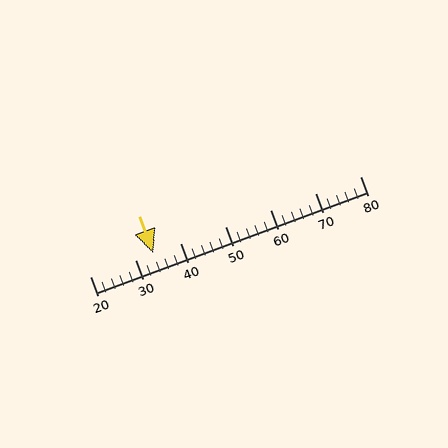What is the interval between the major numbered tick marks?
The major tick marks are spaced 10 units apart.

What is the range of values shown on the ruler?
The ruler shows values from 20 to 80.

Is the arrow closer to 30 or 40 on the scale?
The arrow is closer to 30.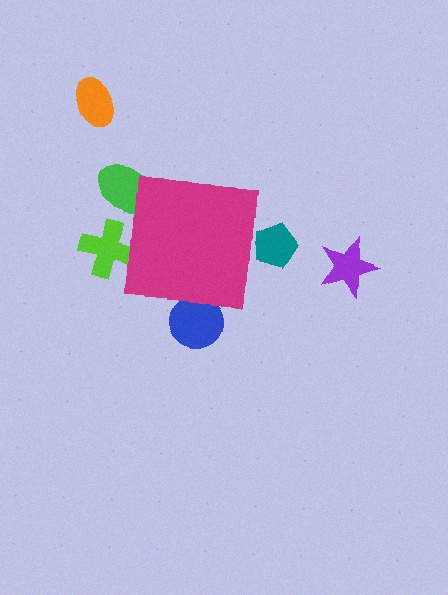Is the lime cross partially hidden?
Yes, the lime cross is partially hidden behind the magenta square.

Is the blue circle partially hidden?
Yes, the blue circle is partially hidden behind the magenta square.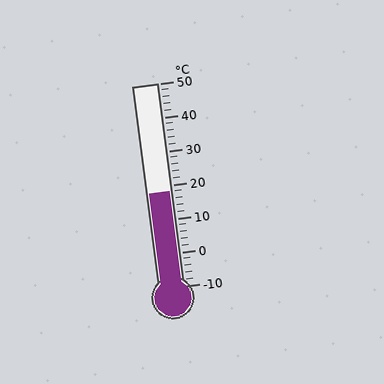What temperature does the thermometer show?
The thermometer shows approximately 18°C.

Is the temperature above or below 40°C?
The temperature is below 40°C.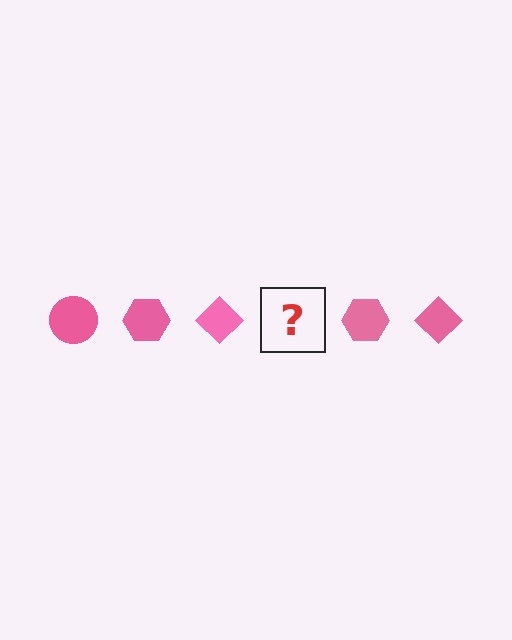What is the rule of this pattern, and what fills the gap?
The rule is that the pattern cycles through circle, hexagon, diamond shapes in pink. The gap should be filled with a pink circle.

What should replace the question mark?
The question mark should be replaced with a pink circle.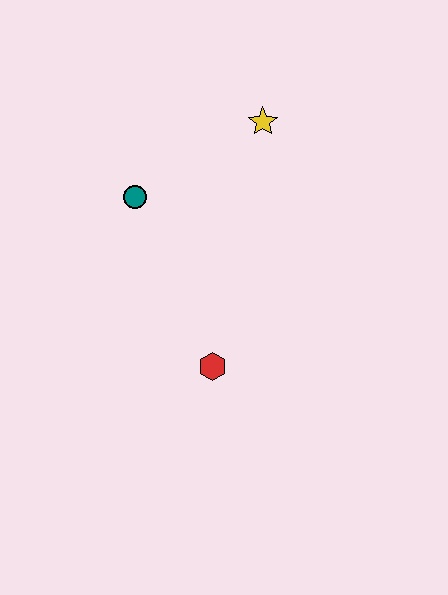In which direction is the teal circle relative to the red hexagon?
The teal circle is above the red hexagon.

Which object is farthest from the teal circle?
The red hexagon is farthest from the teal circle.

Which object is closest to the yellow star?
The teal circle is closest to the yellow star.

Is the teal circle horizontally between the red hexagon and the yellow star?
No